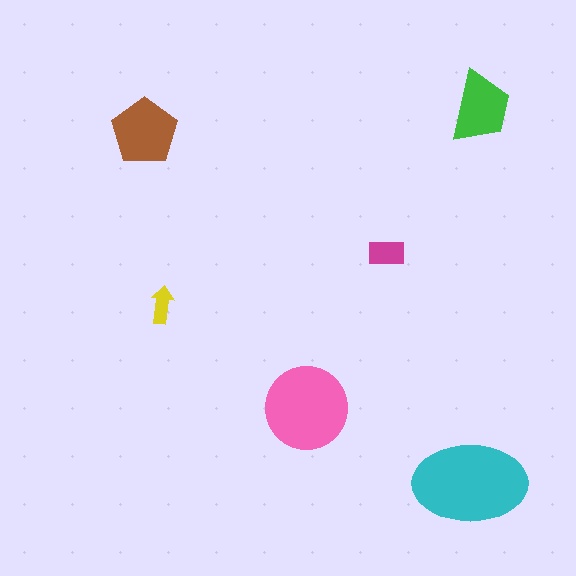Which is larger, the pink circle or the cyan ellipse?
The cyan ellipse.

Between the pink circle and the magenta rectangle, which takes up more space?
The pink circle.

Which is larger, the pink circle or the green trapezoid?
The pink circle.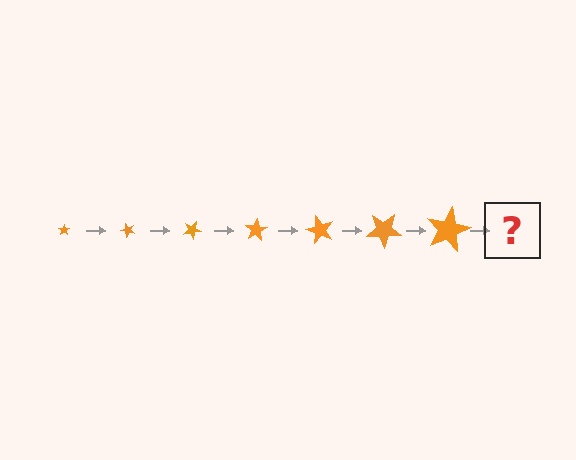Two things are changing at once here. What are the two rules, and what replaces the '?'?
The two rules are that the star grows larger each step and it rotates 50 degrees each step. The '?' should be a star, larger than the previous one and rotated 350 degrees from the start.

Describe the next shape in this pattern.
It should be a star, larger than the previous one and rotated 350 degrees from the start.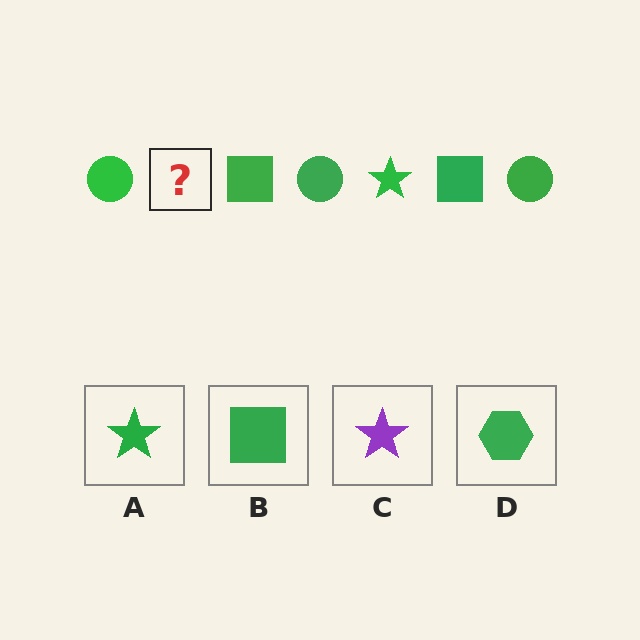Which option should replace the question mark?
Option A.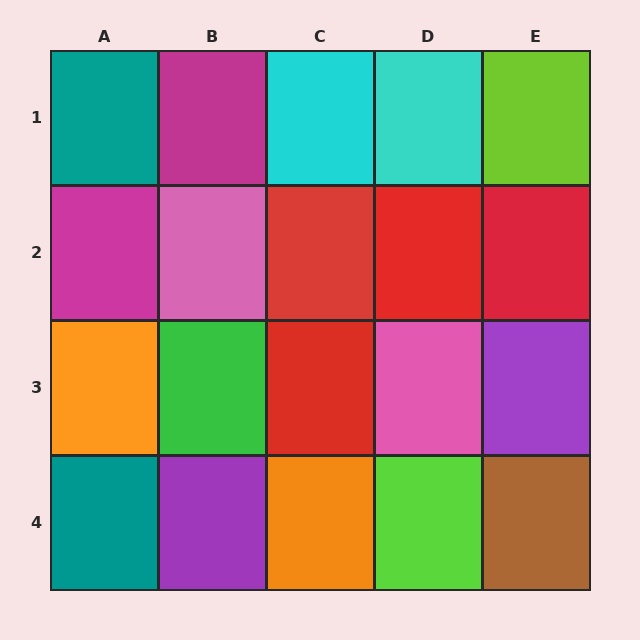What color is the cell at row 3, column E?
Purple.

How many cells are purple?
2 cells are purple.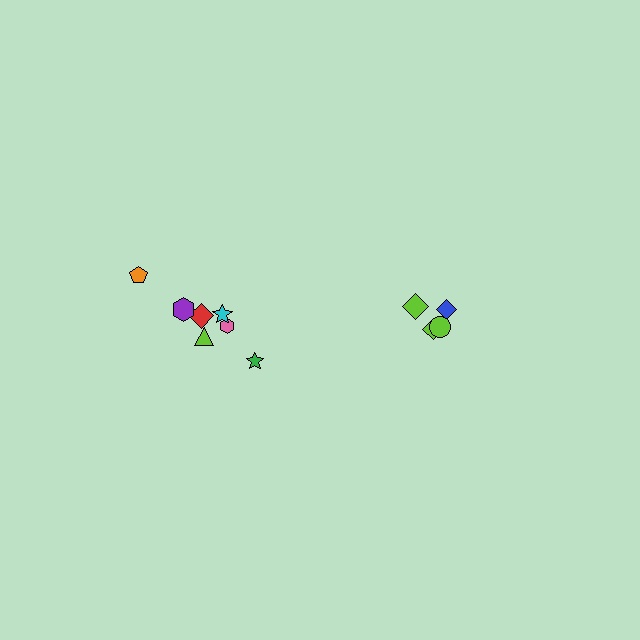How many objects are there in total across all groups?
There are 11 objects.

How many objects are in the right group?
There are 4 objects.